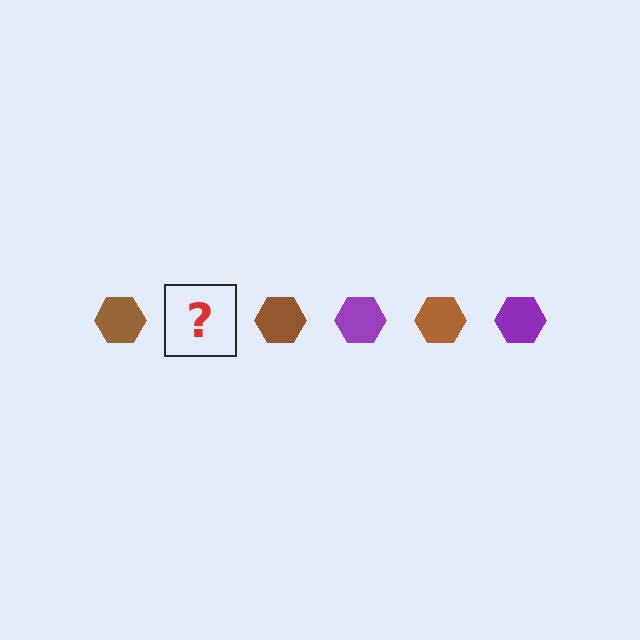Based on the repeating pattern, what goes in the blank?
The blank should be a purple hexagon.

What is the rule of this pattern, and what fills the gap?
The rule is that the pattern cycles through brown, purple hexagons. The gap should be filled with a purple hexagon.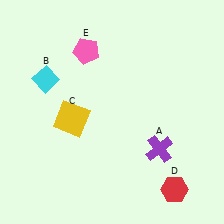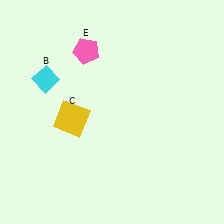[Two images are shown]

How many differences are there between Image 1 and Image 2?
There are 2 differences between the two images.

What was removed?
The red hexagon (D), the purple cross (A) were removed in Image 2.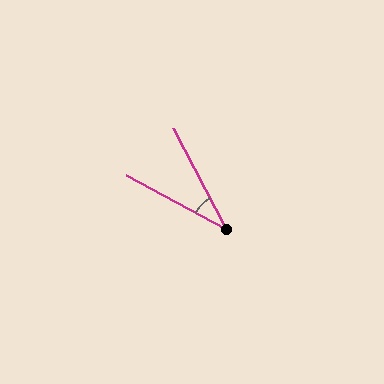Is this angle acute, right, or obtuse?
It is acute.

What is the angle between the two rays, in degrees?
Approximately 34 degrees.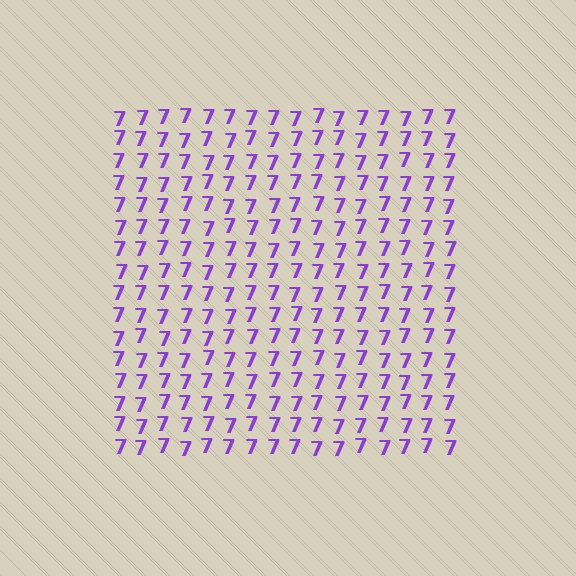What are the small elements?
The small elements are digit 7's.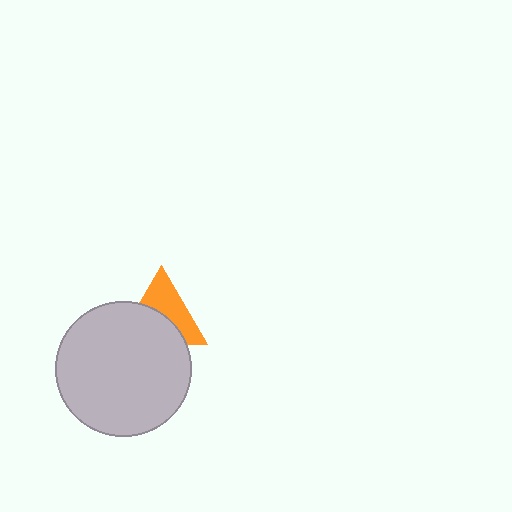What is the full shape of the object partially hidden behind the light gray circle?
The partially hidden object is an orange triangle.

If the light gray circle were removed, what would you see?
You would see the complete orange triangle.